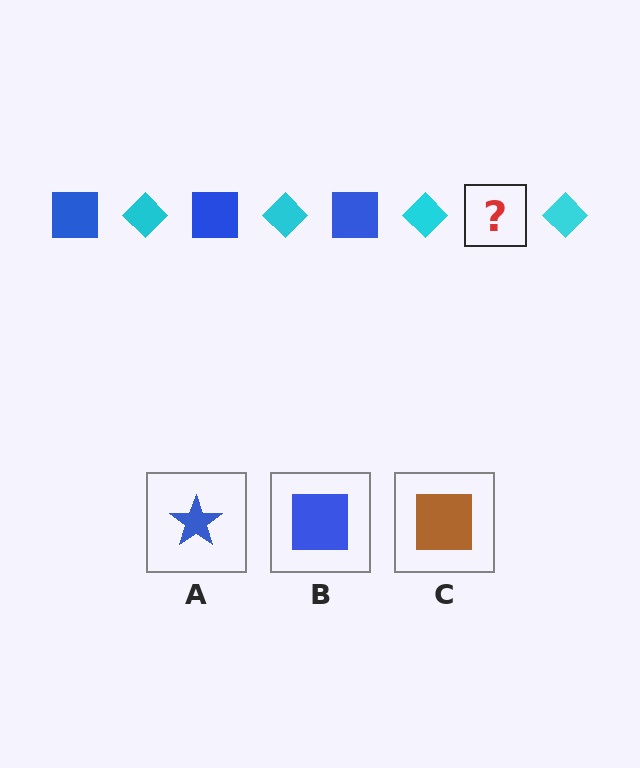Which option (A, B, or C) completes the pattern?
B.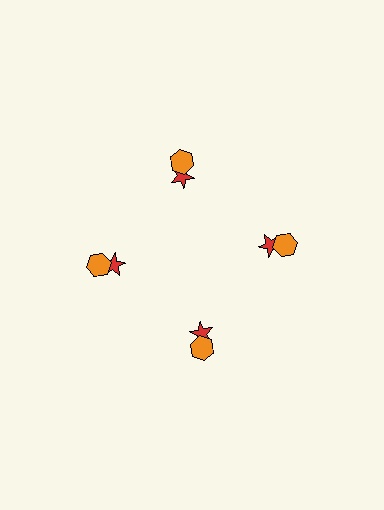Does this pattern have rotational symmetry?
Yes, this pattern has 4-fold rotational symmetry. It looks the same after rotating 90 degrees around the center.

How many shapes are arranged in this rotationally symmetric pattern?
There are 8 shapes, arranged in 4 groups of 2.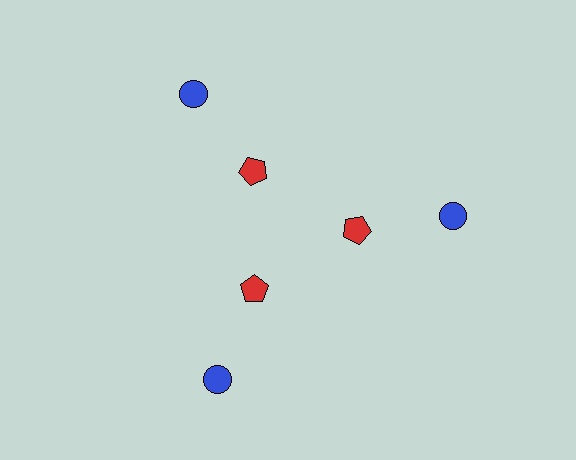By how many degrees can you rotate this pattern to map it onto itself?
The pattern maps onto itself every 120 degrees of rotation.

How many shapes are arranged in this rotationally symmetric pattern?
There are 6 shapes, arranged in 3 groups of 2.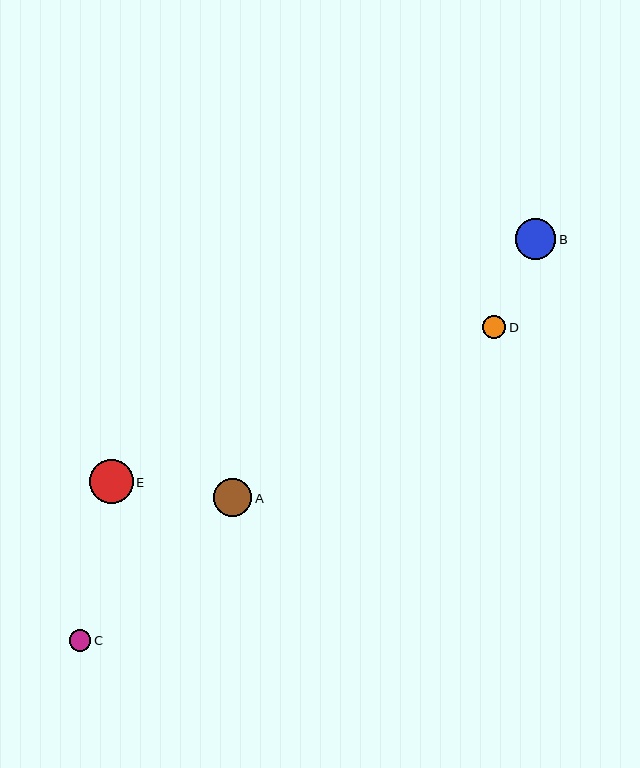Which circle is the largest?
Circle E is the largest with a size of approximately 44 pixels.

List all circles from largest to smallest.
From largest to smallest: E, B, A, D, C.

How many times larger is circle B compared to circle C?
Circle B is approximately 1.9 times the size of circle C.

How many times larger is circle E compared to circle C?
Circle E is approximately 2.0 times the size of circle C.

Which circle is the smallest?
Circle C is the smallest with a size of approximately 22 pixels.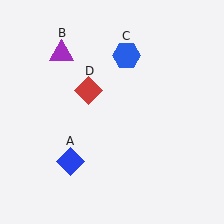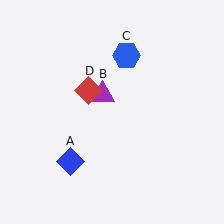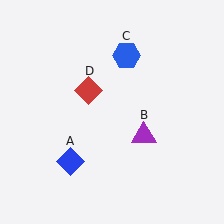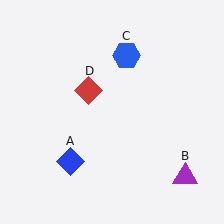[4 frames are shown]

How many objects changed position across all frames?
1 object changed position: purple triangle (object B).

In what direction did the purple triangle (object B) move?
The purple triangle (object B) moved down and to the right.